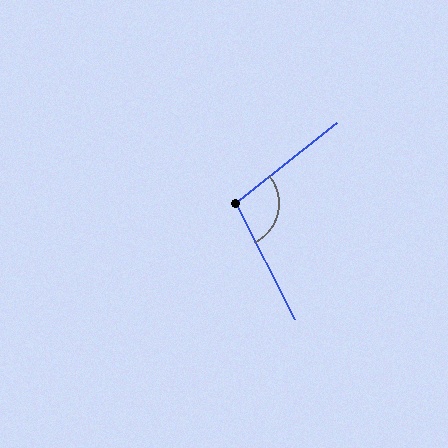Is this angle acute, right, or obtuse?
It is obtuse.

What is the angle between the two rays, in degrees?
Approximately 102 degrees.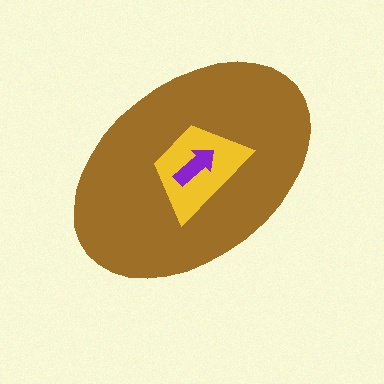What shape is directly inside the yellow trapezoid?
The purple arrow.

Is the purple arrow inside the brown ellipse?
Yes.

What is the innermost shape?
The purple arrow.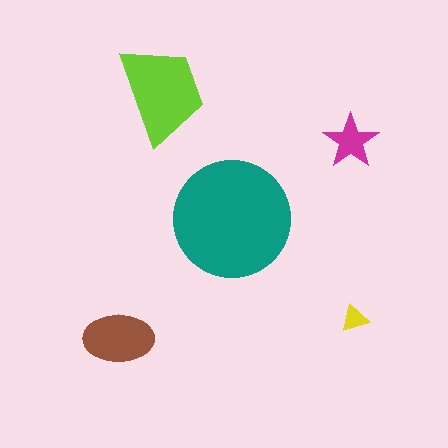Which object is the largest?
The teal circle.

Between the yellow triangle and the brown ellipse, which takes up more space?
The brown ellipse.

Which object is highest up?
The lime trapezoid is topmost.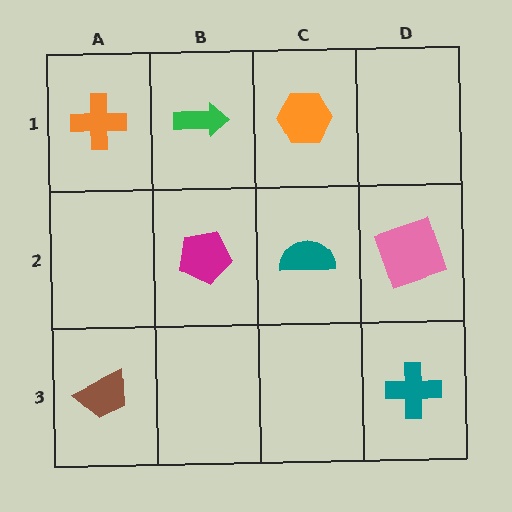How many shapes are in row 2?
3 shapes.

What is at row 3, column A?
A brown trapezoid.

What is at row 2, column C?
A teal semicircle.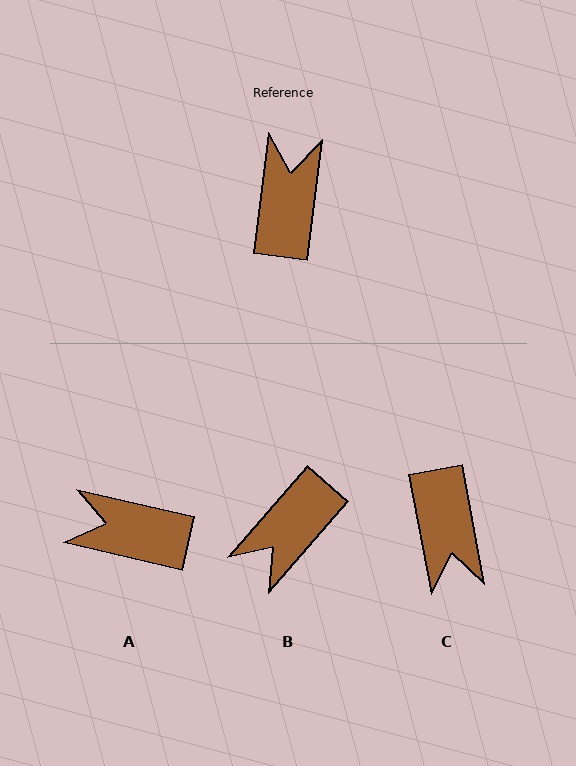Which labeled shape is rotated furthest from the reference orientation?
C, about 162 degrees away.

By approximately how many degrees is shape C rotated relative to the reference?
Approximately 162 degrees clockwise.